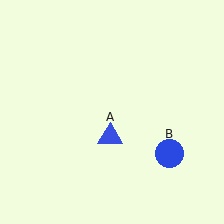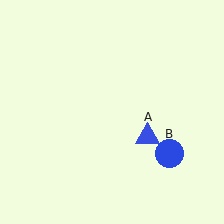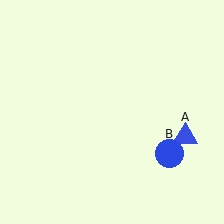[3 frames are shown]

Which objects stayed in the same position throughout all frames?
Blue circle (object B) remained stationary.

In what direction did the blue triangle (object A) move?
The blue triangle (object A) moved right.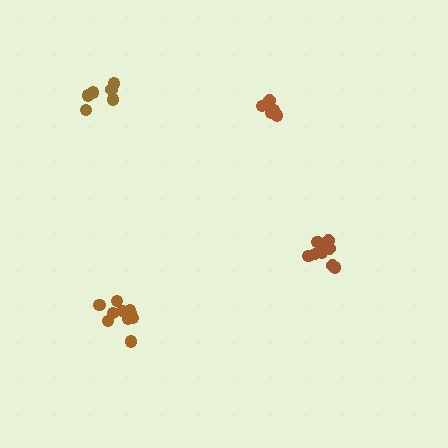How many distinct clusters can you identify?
There are 4 distinct clusters.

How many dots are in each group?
Group 1: 5 dots, Group 2: 11 dots, Group 3: 6 dots, Group 4: 11 dots (33 total).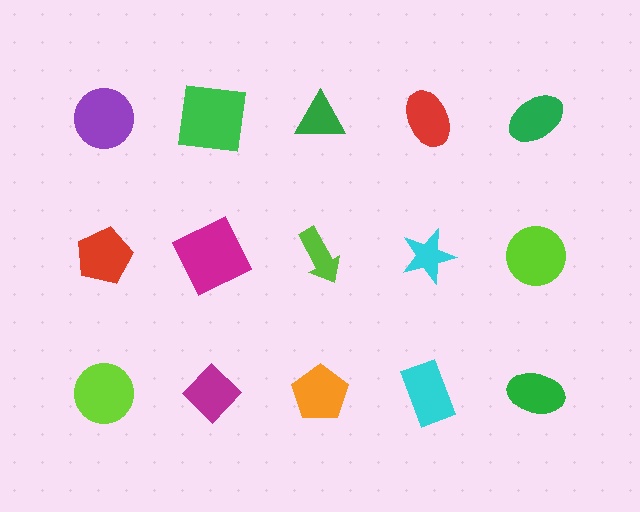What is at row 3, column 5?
A green ellipse.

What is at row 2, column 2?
A magenta square.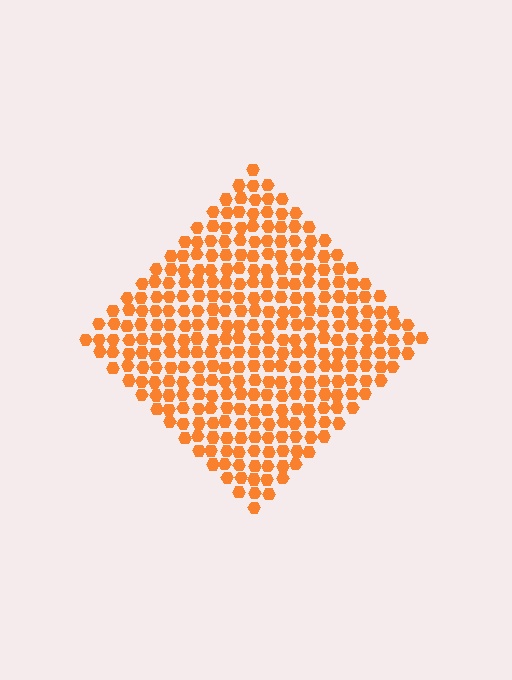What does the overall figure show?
The overall figure shows a diamond.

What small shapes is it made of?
It is made of small hexagons.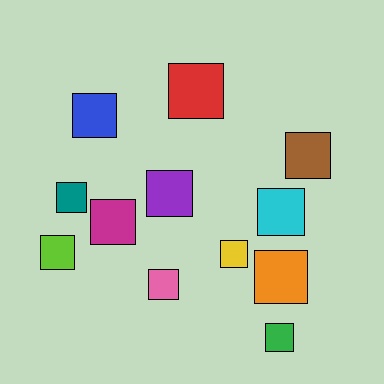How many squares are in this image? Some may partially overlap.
There are 12 squares.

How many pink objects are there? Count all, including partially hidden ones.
There is 1 pink object.